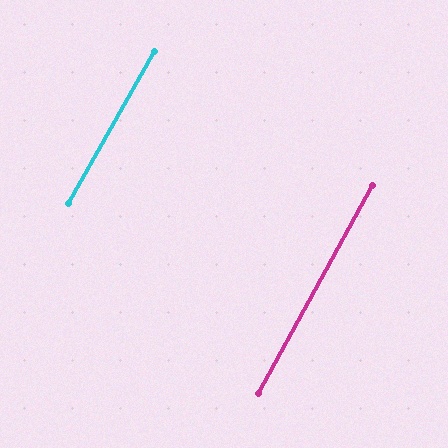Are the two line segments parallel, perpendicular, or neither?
Parallel — their directions differ by only 1.1°.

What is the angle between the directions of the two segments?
Approximately 1 degree.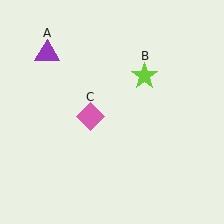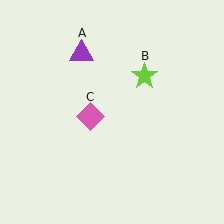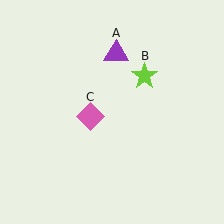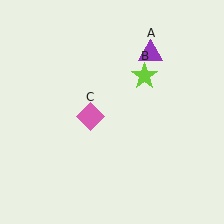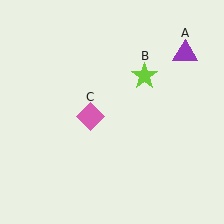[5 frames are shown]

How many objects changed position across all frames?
1 object changed position: purple triangle (object A).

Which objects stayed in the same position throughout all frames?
Lime star (object B) and pink diamond (object C) remained stationary.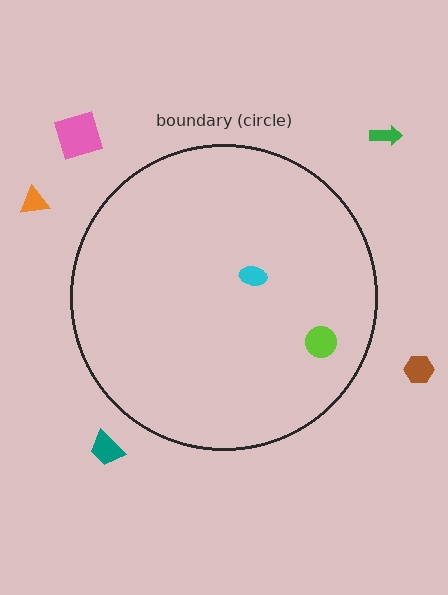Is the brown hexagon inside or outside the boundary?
Outside.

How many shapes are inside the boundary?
2 inside, 5 outside.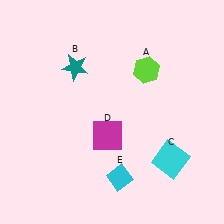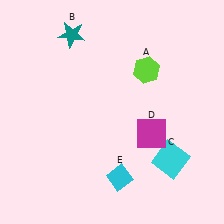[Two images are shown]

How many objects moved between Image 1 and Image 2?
2 objects moved between the two images.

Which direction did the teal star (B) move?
The teal star (B) moved up.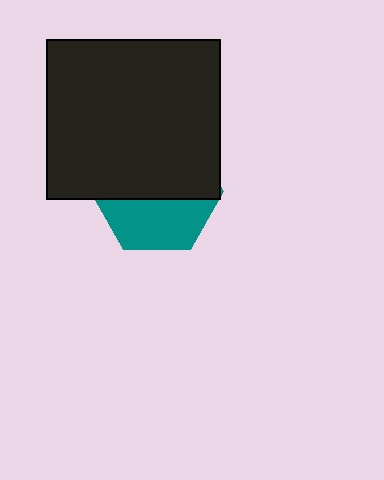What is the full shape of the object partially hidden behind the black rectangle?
The partially hidden object is a teal hexagon.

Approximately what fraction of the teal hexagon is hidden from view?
Roughly 59% of the teal hexagon is hidden behind the black rectangle.